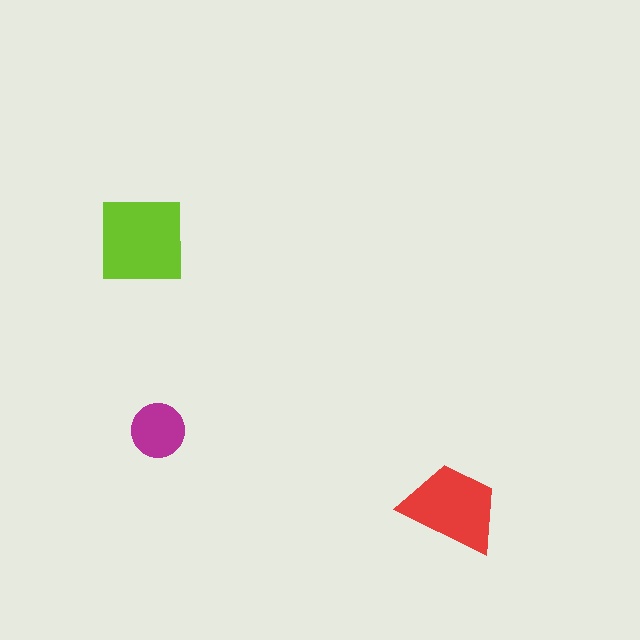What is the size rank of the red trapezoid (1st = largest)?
2nd.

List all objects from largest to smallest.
The lime square, the red trapezoid, the magenta circle.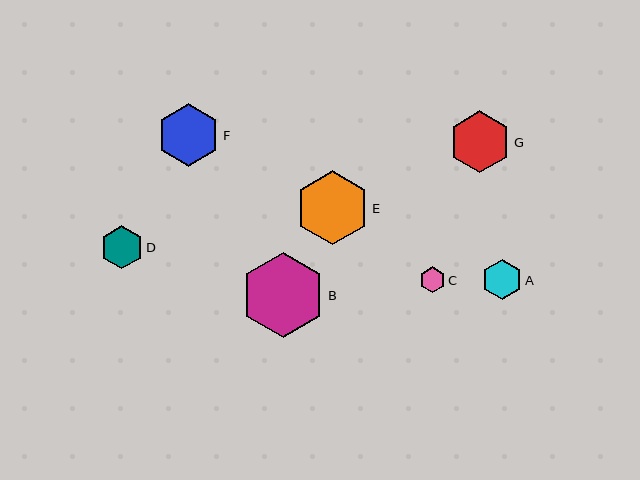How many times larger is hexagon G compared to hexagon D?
Hexagon G is approximately 1.4 times the size of hexagon D.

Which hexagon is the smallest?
Hexagon C is the smallest with a size of approximately 26 pixels.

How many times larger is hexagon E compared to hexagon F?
Hexagon E is approximately 1.2 times the size of hexagon F.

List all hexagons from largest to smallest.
From largest to smallest: B, E, F, G, D, A, C.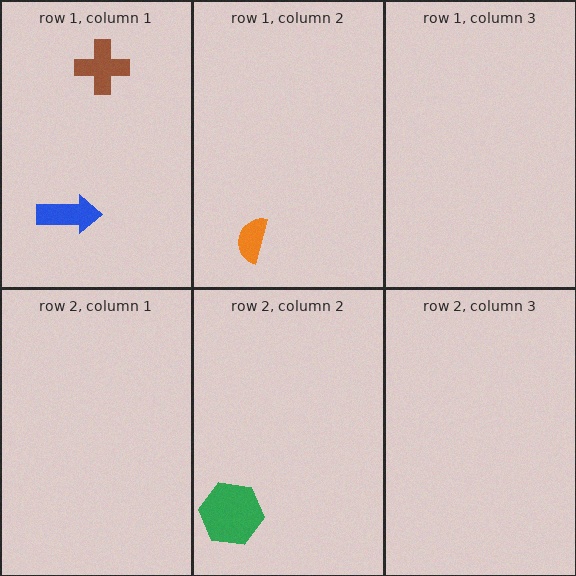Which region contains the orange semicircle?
The row 1, column 2 region.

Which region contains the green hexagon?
The row 2, column 2 region.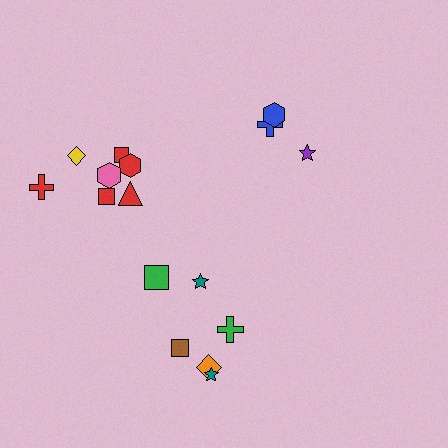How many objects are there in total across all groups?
There are 16 objects.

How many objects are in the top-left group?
There are 7 objects.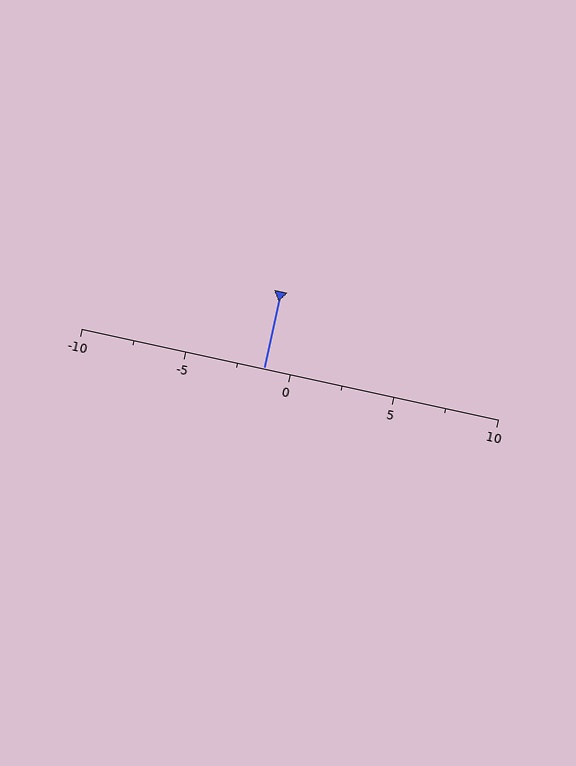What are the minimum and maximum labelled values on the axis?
The axis runs from -10 to 10.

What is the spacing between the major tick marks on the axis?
The major ticks are spaced 5 apart.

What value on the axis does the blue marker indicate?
The marker indicates approximately -1.2.